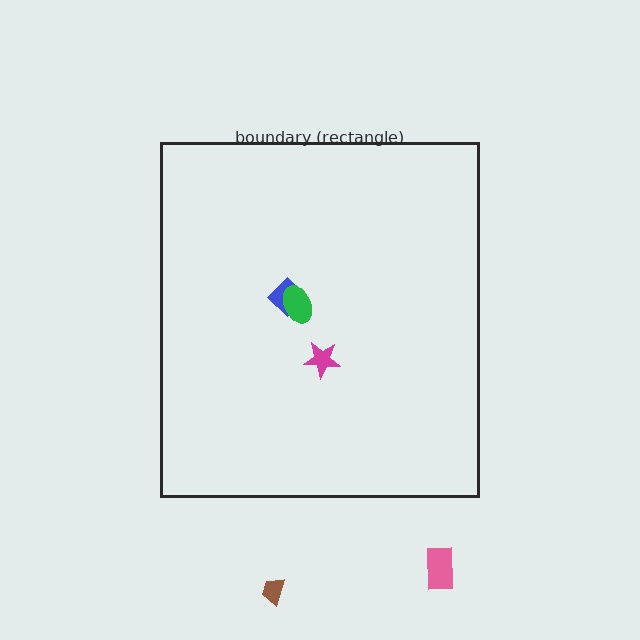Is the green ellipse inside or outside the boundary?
Inside.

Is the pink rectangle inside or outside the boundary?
Outside.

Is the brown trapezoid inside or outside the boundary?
Outside.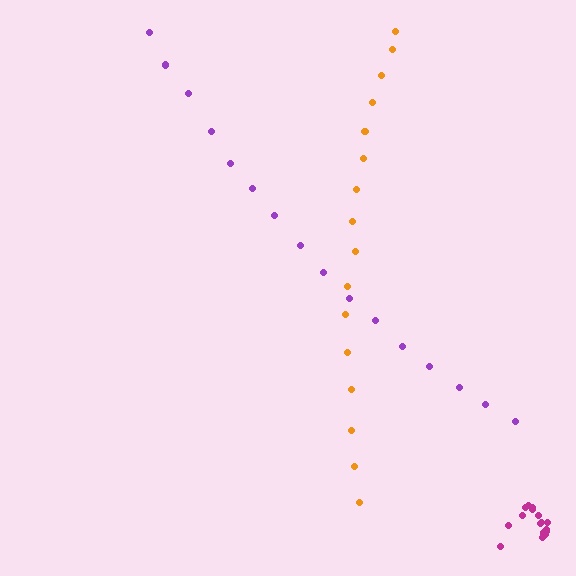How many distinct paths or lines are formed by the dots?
There are 3 distinct paths.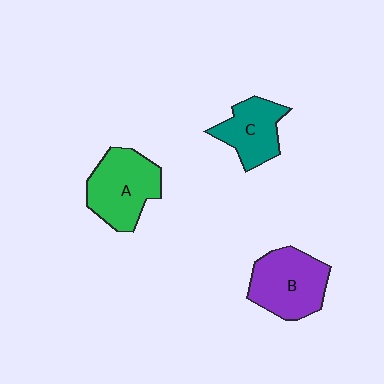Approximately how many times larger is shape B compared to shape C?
Approximately 1.4 times.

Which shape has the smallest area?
Shape C (teal).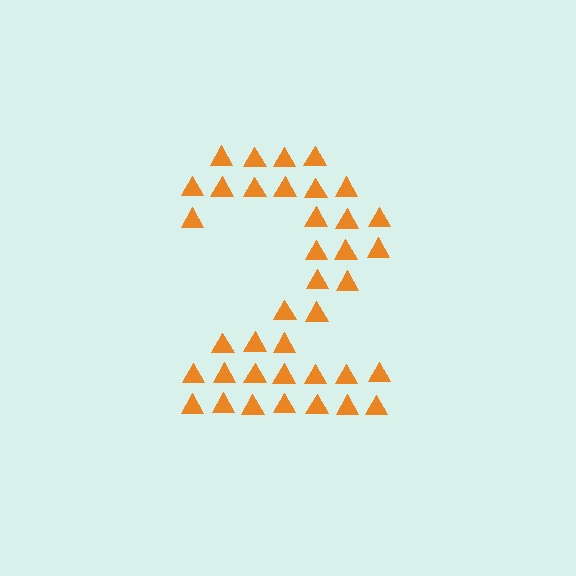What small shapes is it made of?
It is made of small triangles.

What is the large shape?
The large shape is the digit 2.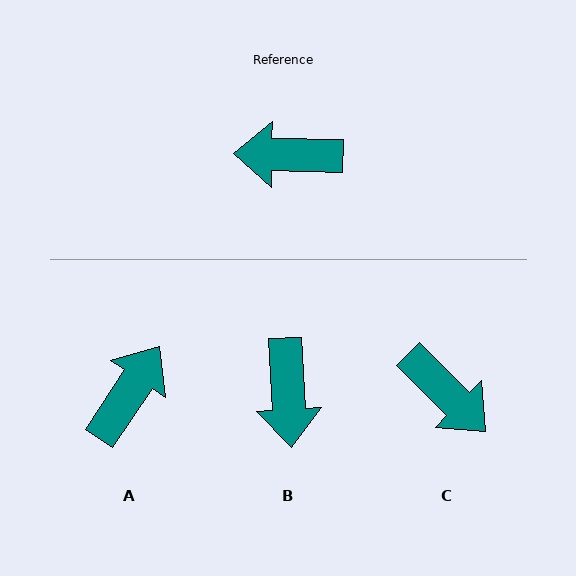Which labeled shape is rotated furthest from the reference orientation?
C, about 136 degrees away.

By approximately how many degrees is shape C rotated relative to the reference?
Approximately 136 degrees counter-clockwise.